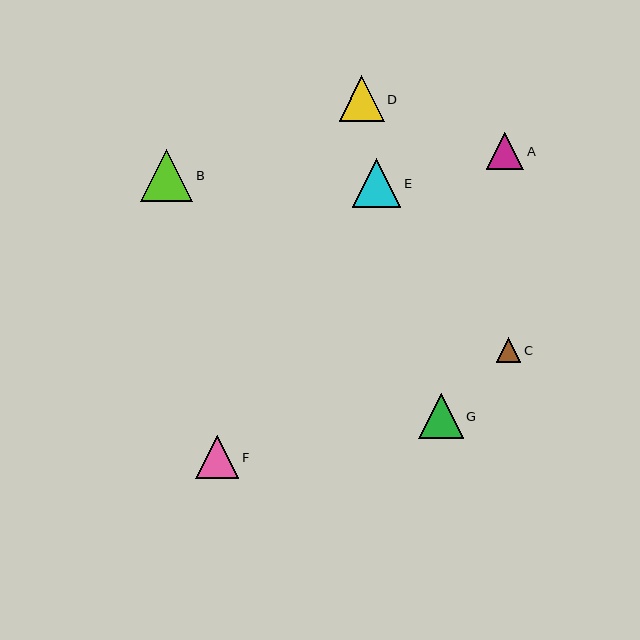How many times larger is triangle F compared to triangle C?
Triangle F is approximately 1.8 times the size of triangle C.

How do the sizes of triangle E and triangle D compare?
Triangle E and triangle D are approximately the same size.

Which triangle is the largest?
Triangle B is the largest with a size of approximately 52 pixels.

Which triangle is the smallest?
Triangle C is the smallest with a size of approximately 24 pixels.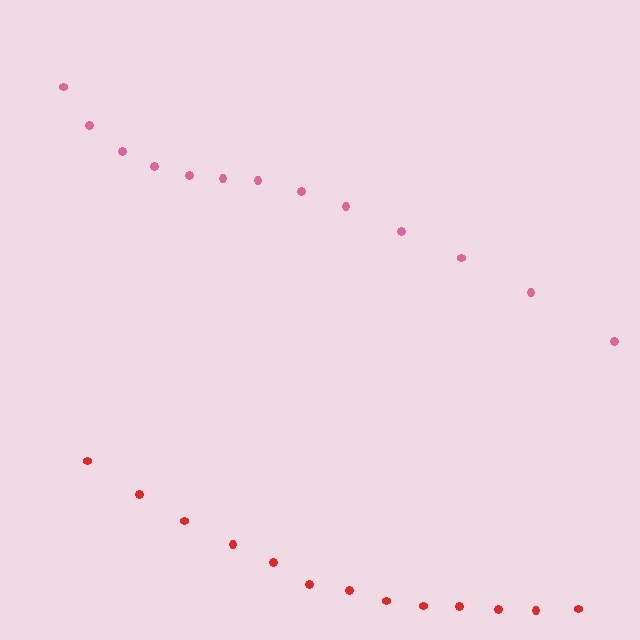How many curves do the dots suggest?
There are 2 distinct paths.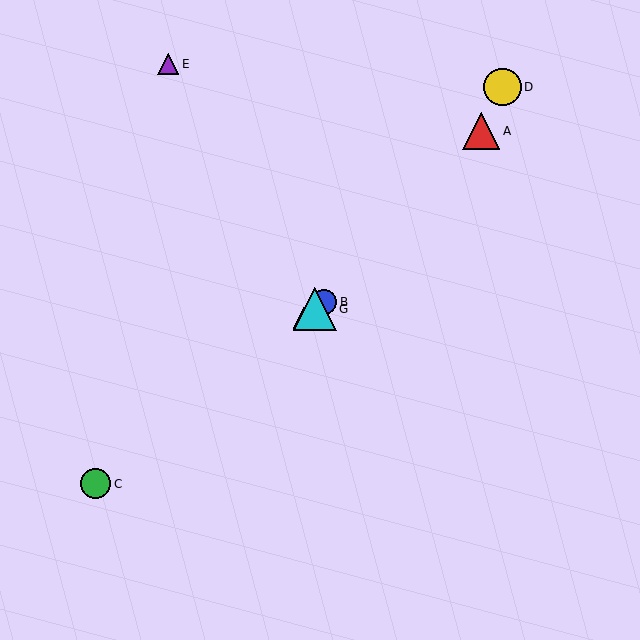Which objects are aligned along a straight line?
Objects B, C, F, G are aligned along a straight line.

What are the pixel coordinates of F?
Object F is at (304, 318).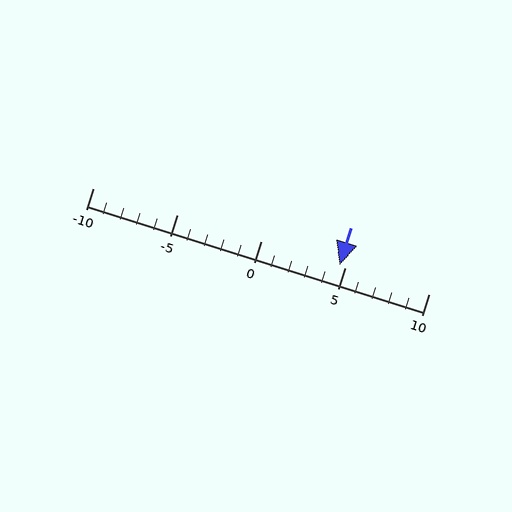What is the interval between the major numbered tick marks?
The major tick marks are spaced 5 units apart.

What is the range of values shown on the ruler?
The ruler shows values from -10 to 10.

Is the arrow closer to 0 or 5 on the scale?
The arrow is closer to 5.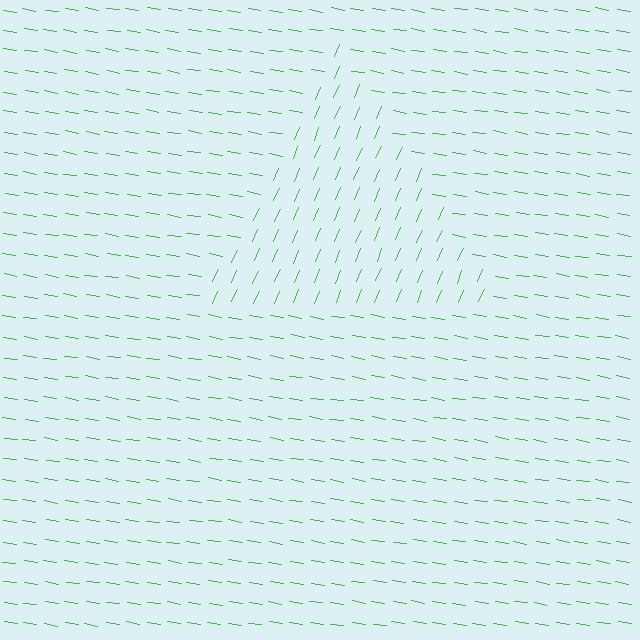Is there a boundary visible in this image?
Yes, there is a texture boundary formed by a change in line orientation.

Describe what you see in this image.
The image is filled with small green line segments. A triangle region in the image has lines oriented differently from the surrounding lines, creating a visible texture boundary.